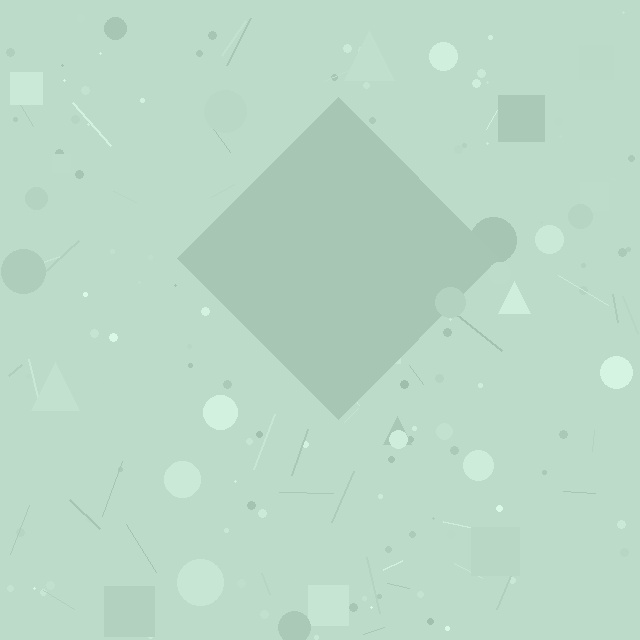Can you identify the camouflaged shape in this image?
The camouflaged shape is a diamond.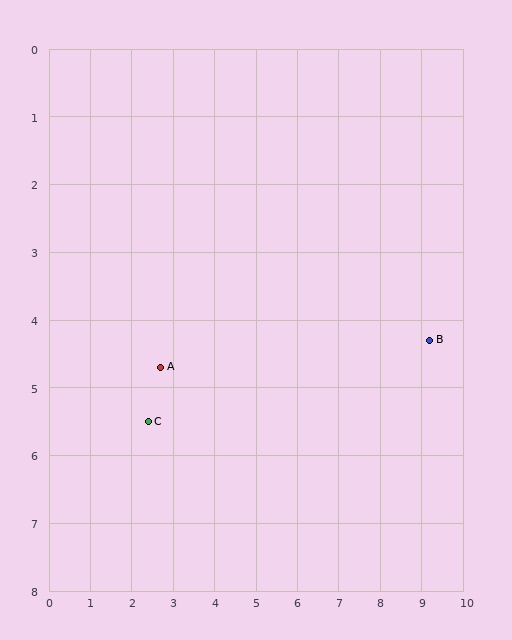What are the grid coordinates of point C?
Point C is at approximately (2.4, 5.5).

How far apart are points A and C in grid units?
Points A and C are about 0.9 grid units apart.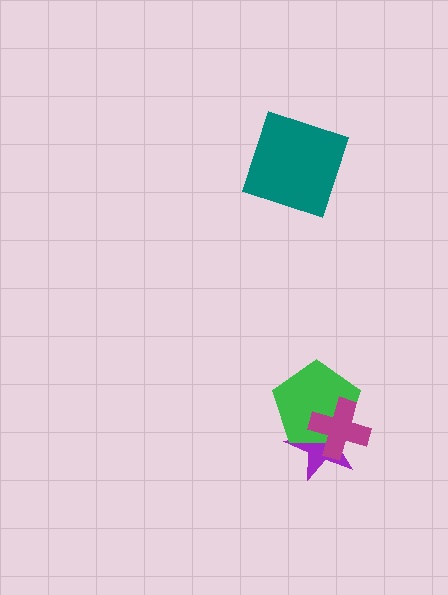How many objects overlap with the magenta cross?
2 objects overlap with the magenta cross.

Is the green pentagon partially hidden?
Yes, it is partially covered by another shape.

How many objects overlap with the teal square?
0 objects overlap with the teal square.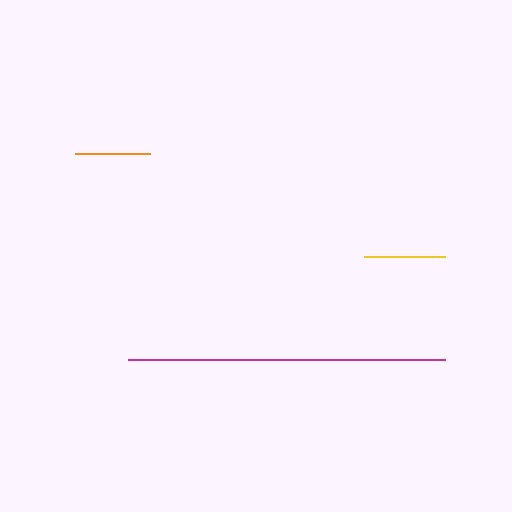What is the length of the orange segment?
The orange segment is approximately 74 pixels long.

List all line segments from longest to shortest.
From longest to shortest: magenta, yellow, orange.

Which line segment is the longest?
The magenta line is the longest at approximately 317 pixels.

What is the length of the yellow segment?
The yellow segment is approximately 81 pixels long.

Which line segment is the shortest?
The orange line is the shortest at approximately 74 pixels.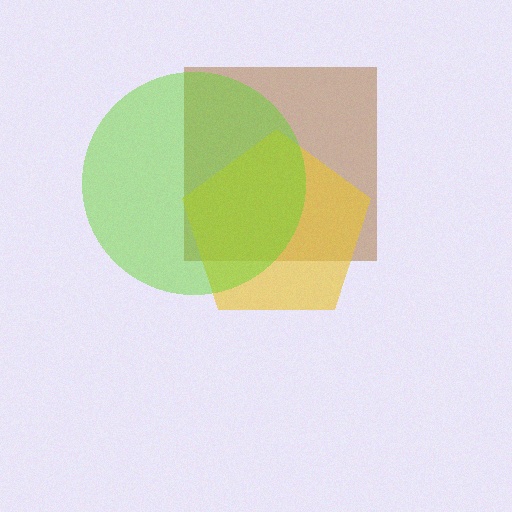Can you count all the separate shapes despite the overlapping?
Yes, there are 3 separate shapes.